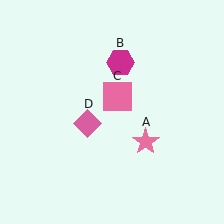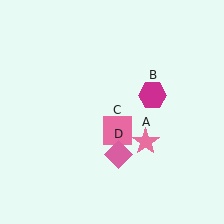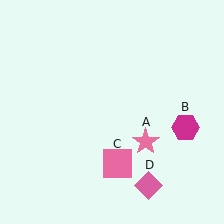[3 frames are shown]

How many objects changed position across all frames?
3 objects changed position: magenta hexagon (object B), pink square (object C), pink diamond (object D).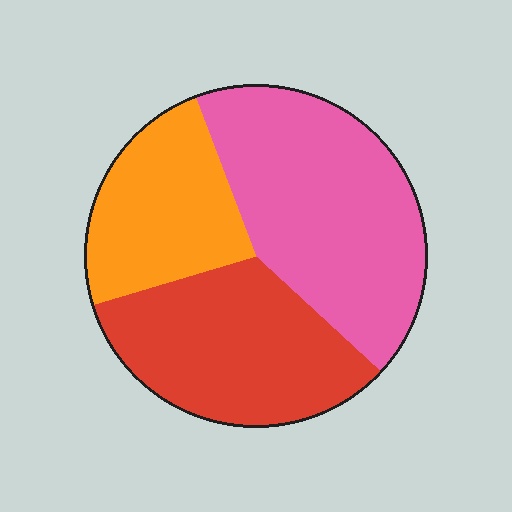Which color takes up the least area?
Orange, at roughly 25%.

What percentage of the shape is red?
Red covers about 35% of the shape.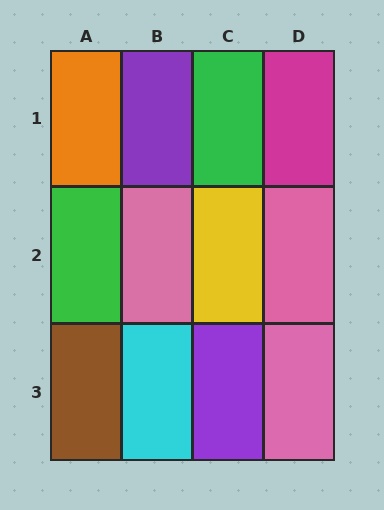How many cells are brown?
1 cell is brown.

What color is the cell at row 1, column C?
Green.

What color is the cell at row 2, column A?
Green.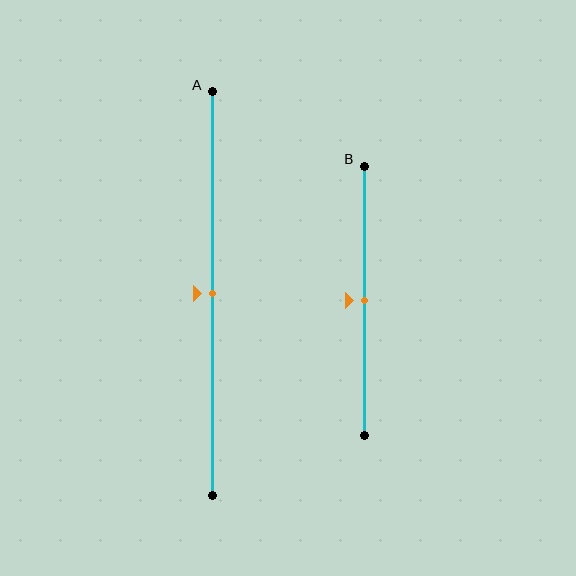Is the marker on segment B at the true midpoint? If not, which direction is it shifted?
Yes, the marker on segment B is at the true midpoint.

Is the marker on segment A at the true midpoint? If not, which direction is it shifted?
Yes, the marker on segment A is at the true midpoint.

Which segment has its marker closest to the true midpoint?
Segment A has its marker closest to the true midpoint.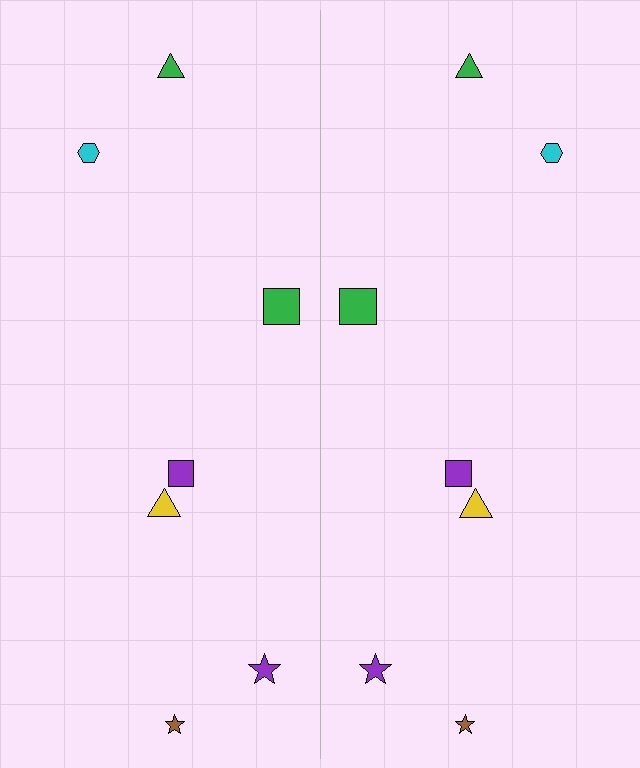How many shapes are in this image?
There are 14 shapes in this image.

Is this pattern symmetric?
Yes, this pattern has bilateral (reflection) symmetry.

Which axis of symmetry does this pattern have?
The pattern has a vertical axis of symmetry running through the center of the image.